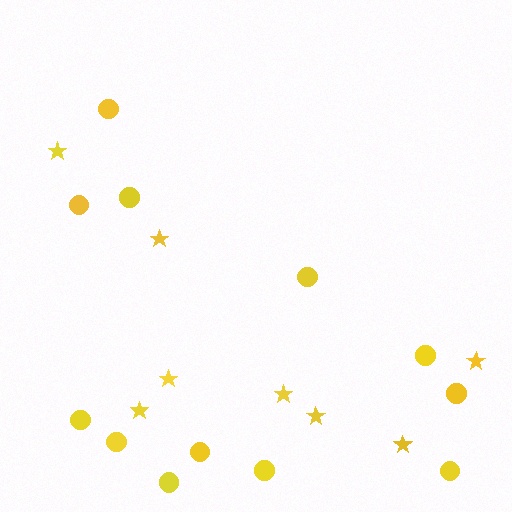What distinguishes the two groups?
There are 2 groups: one group of circles (12) and one group of stars (8).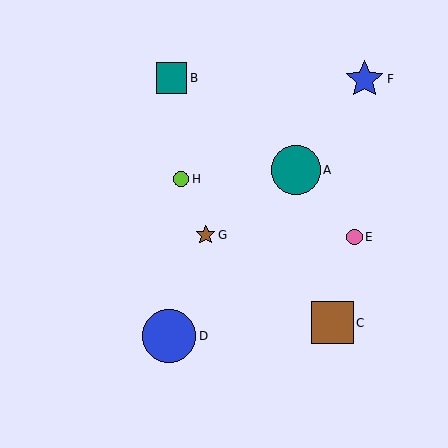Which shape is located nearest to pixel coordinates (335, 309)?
The brown square (labeled C) at (332, 323) is nearest to that location.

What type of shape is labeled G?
Shape G is a brown star.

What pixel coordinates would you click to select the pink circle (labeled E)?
Click at (354, 237) to select the pink circle E.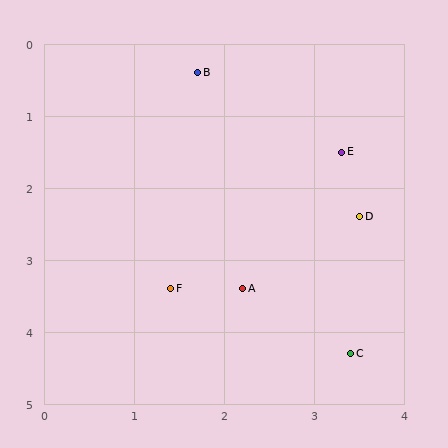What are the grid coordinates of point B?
Point B is at approximately (1.7, 0.4).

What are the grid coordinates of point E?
Point E is at approximately (3.3, 1.5).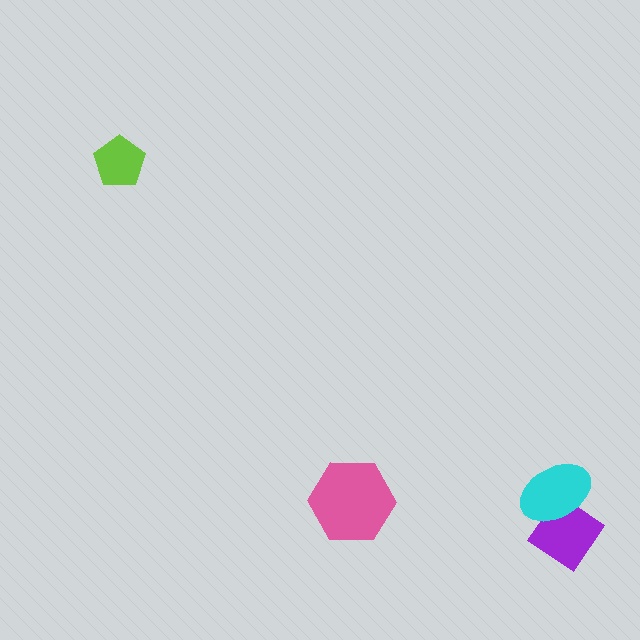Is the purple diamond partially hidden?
Yes, it is partially covered by another shape.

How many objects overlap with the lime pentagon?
0 objects overlap with the lime pentagon.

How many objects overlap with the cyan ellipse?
1 object overlaps with the cyan ellipse.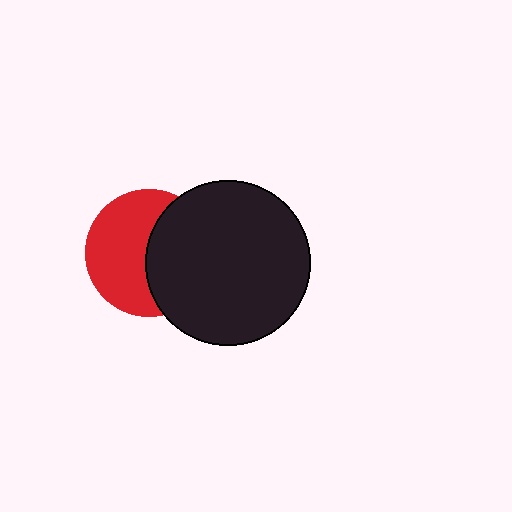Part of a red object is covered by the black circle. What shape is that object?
It is a circle.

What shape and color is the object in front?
The object in front is a black circle.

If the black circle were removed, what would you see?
You would see the complete red circle.